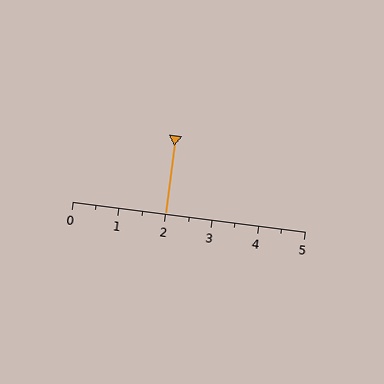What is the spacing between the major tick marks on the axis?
The major ticks are spaced 1 apart.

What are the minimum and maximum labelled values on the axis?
The axis runs from 0 to 5.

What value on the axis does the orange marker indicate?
The marker indicates approximately 2.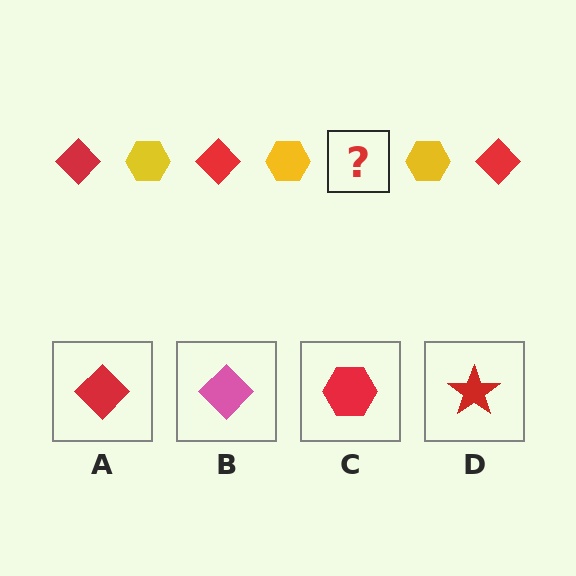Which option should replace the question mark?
Option A.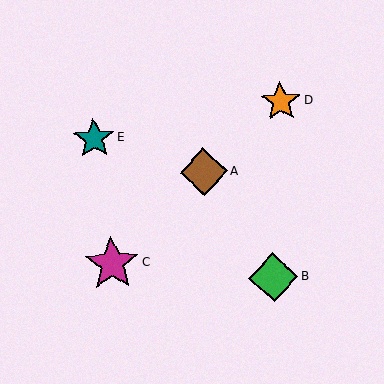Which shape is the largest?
The magenta star (labeled C) is the largest.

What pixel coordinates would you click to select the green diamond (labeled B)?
Click at (273, 277) to select the green diamond B.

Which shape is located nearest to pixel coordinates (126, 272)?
The magenta star (labeled C) at (112, 264) is nearest to that location.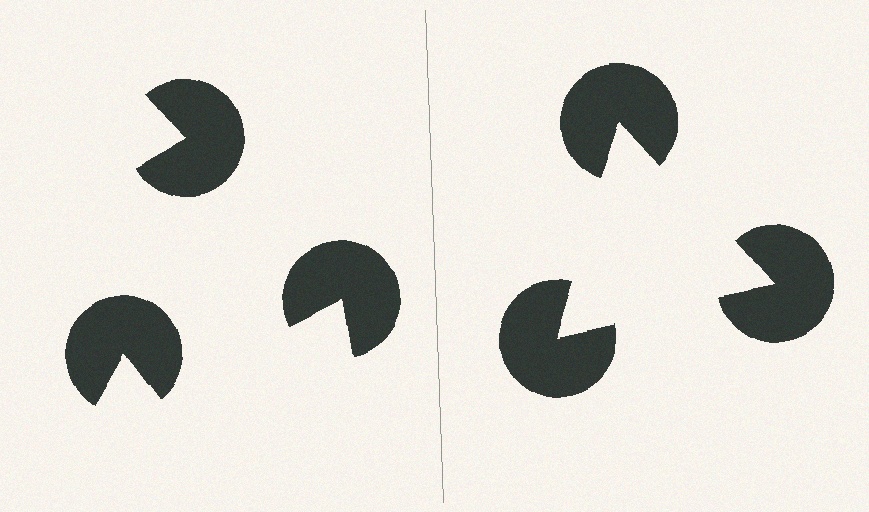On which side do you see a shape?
An illusory triangle appears on the right side. On the left side the wedge cuts are rotated, so no coherent shape forms.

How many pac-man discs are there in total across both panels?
6 — 3 on each side.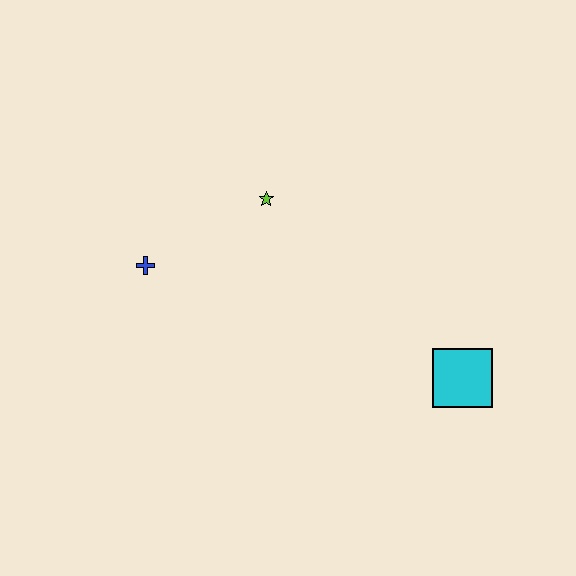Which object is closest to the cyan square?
The lime star is closest to the cyan square.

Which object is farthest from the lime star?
The cyan square is farthest from the lime star.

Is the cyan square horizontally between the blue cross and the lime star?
No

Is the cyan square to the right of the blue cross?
Yes